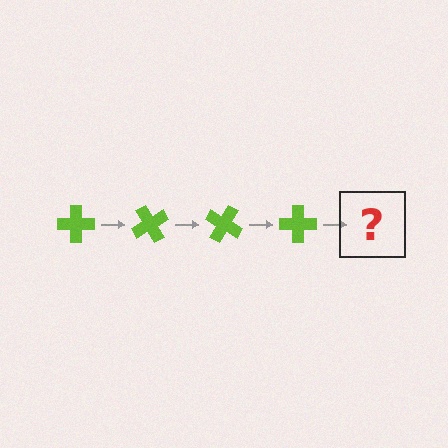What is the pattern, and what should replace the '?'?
The pattern is that the cross rotates 60 degrees each step. The '?' should be a lime cross rotated 240 degrees.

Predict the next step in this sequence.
The next step is a lime cross rotated 240 degrees.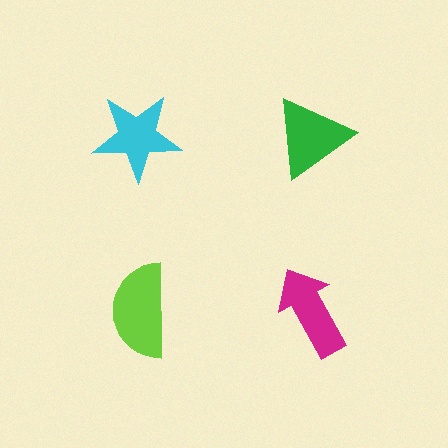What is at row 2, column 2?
A magenta arrow.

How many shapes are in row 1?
2 shapes.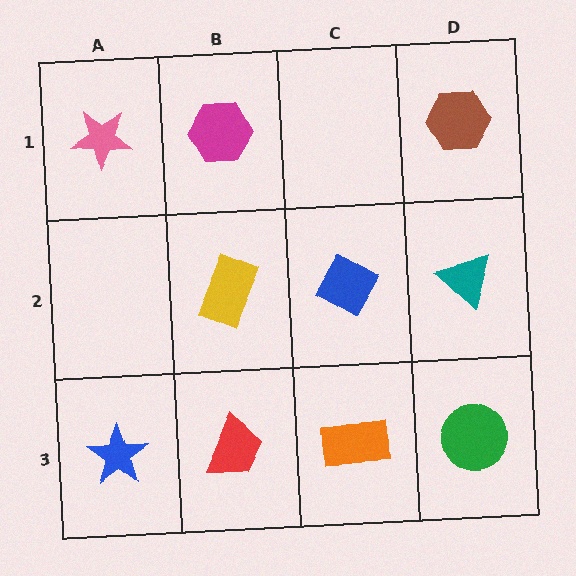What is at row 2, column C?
A blue diamond.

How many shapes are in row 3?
4 shapes.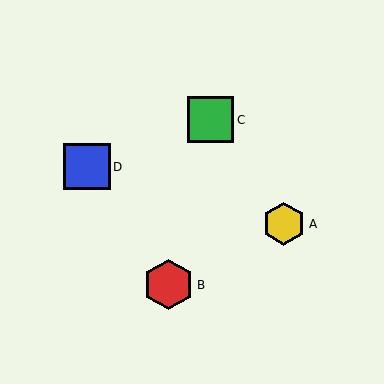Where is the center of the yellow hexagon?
The center of the yellow hexagon is at (284, 224).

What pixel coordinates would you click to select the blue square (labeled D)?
Click at (87, 167) to select the blue square D.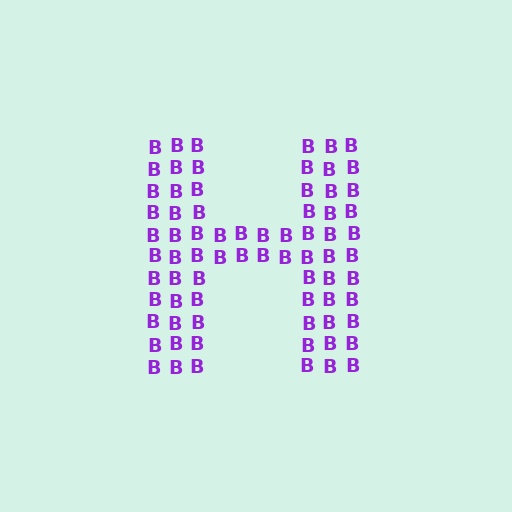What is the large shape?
The large shape is the letter H.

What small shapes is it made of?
It is made of small letter B's.